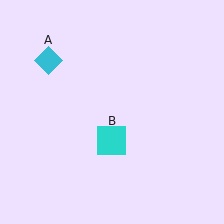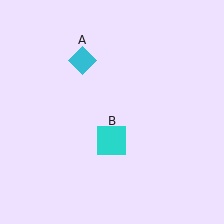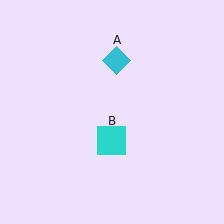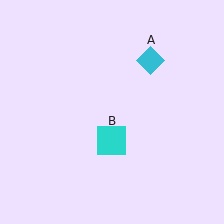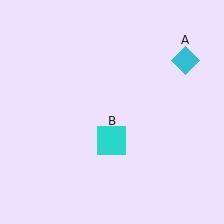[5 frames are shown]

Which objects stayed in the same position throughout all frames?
Cyan square (object B) remained stationary.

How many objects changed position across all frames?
1 object changed position: cyan diamond (object A).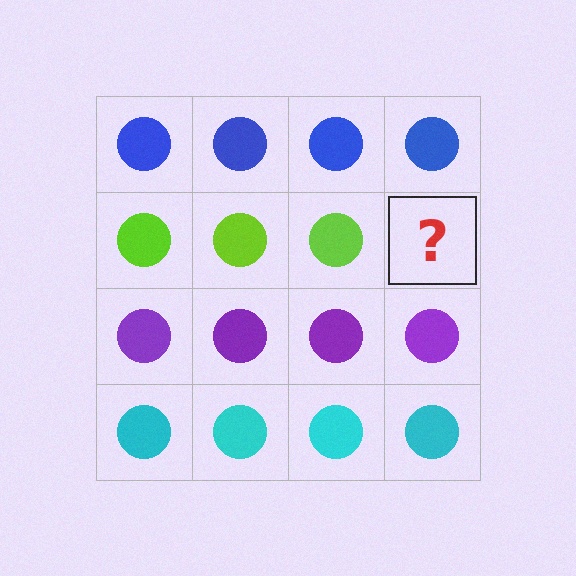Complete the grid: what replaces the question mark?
The question mark should be replaced with a lime circle.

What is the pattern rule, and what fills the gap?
The rule is that each row has a consistent color. The gap should be filled with a lime circle.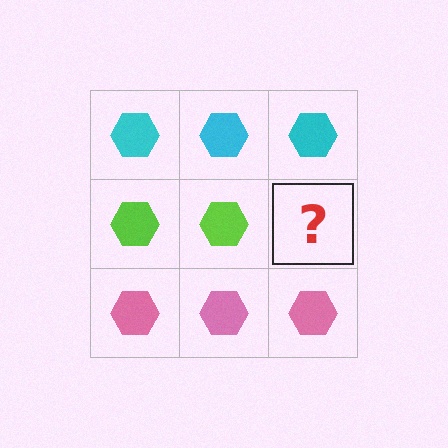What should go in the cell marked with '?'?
The missing cell should contain a lime hexagon.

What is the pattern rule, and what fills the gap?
The rule is that each row has a consistent color. The gap should be filled with a lime hexagon.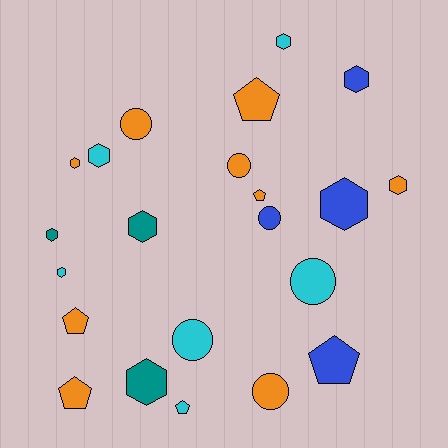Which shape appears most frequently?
Hexagon, with 10 objects.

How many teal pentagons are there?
There are no teal pentagons.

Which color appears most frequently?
Orange, with 9 objects.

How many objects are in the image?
There are 22 objects.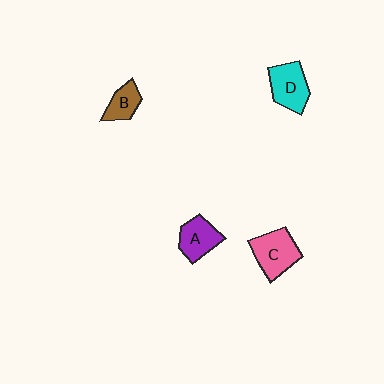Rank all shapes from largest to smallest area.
From largest to smallest: C (pink), D (cyan), A (purple), B (brown).